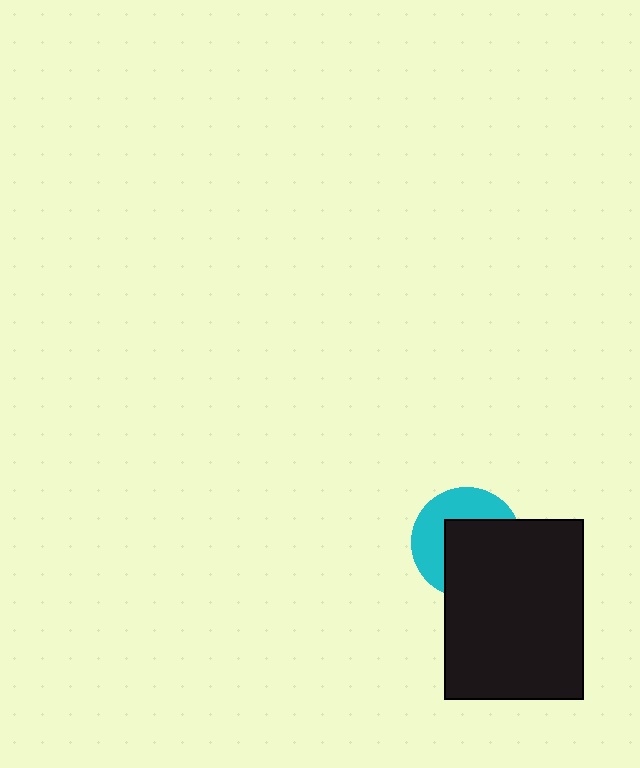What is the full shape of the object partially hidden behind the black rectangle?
The partially hidden object is a cyan circle.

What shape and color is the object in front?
The object in front is a black rectangle.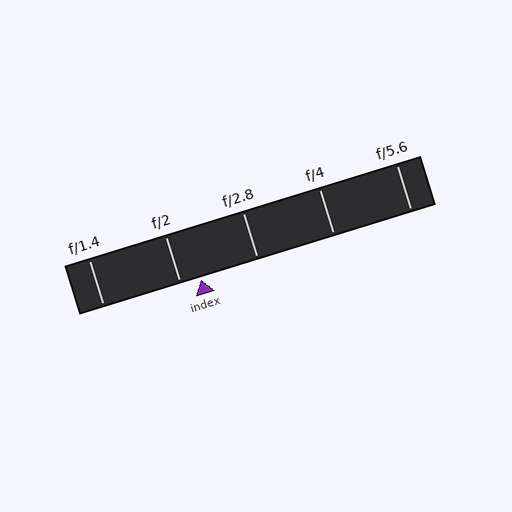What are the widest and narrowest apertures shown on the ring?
The widest aperture shown is f/1.4 and the narrowest is f/5.6.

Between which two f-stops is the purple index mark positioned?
The index mark is between f/2 and f/2.8.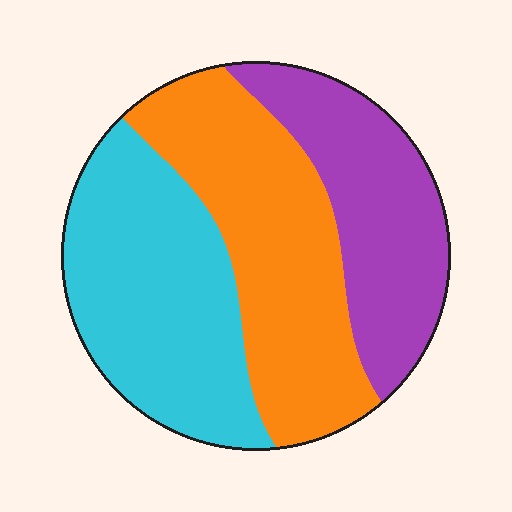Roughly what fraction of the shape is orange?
Orange covers 37% of the shape.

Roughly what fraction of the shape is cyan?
Cyan covers roughly 35% of the shape.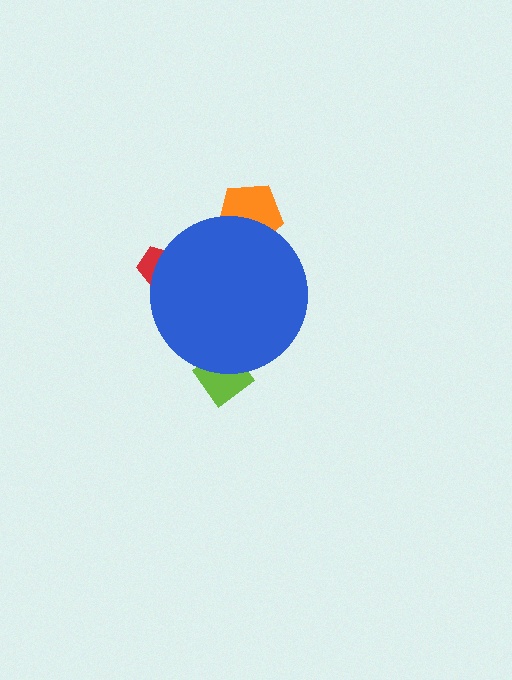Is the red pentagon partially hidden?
Yes, the red pentagon is partially hidden behind the blue circle.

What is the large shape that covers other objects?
A blue circle.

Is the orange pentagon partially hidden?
Yes, the orange pentagon is partially hidden behind the blue circle.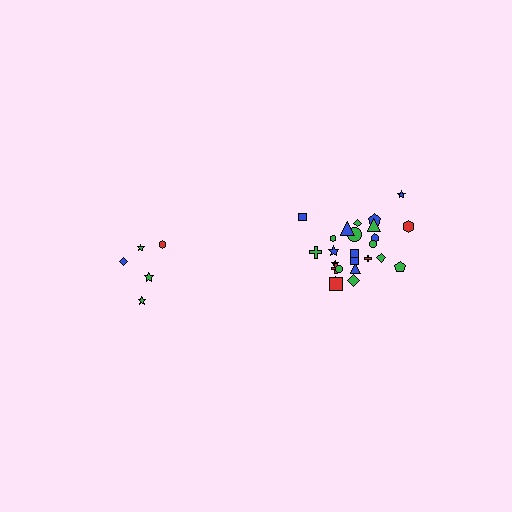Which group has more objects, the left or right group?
The right group.